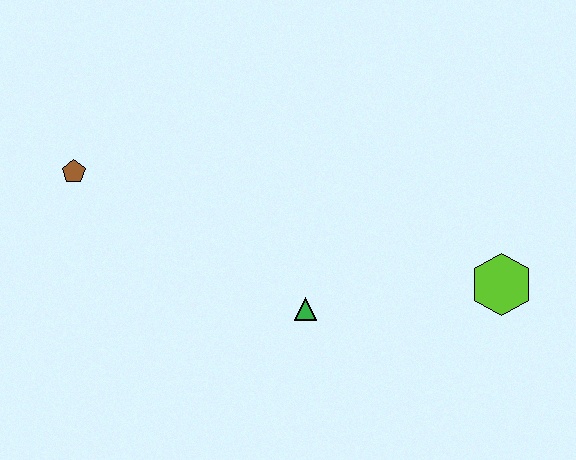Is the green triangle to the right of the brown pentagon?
Yes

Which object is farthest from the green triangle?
The brown pentagon is farthest from the green triangle.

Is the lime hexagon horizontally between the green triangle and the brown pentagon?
No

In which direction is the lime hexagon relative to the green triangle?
The lime hexagon is to the right of the green triangle.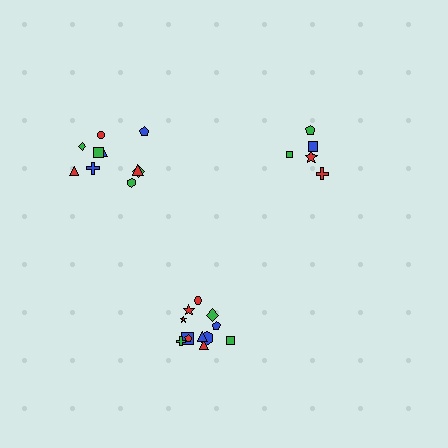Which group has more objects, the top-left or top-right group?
The top-left group.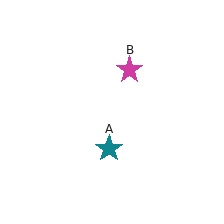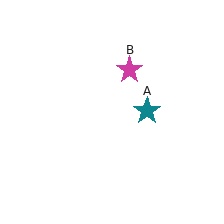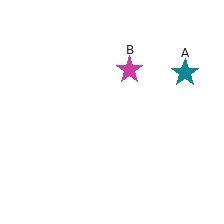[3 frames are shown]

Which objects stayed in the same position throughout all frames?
Magenta star (object B) remained stationary.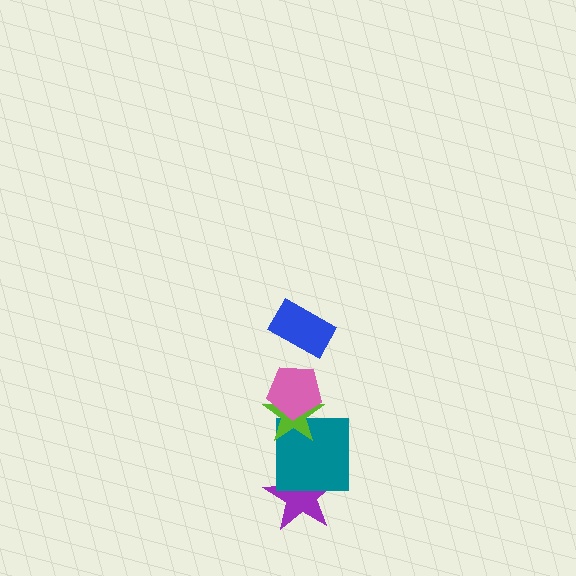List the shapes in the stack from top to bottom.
From top to bottom: the blue rectangle, the pink pentagon, the lime star, the teal square, the purple star.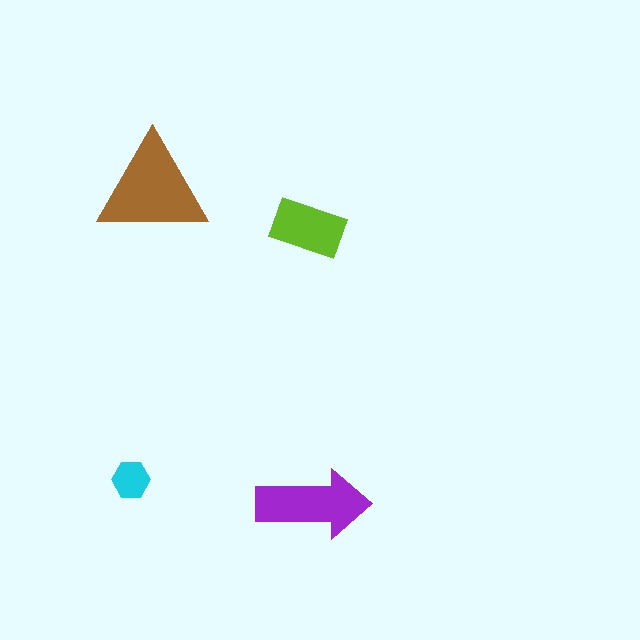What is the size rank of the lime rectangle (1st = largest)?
3rd.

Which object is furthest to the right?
The purple arrow is rightmost.